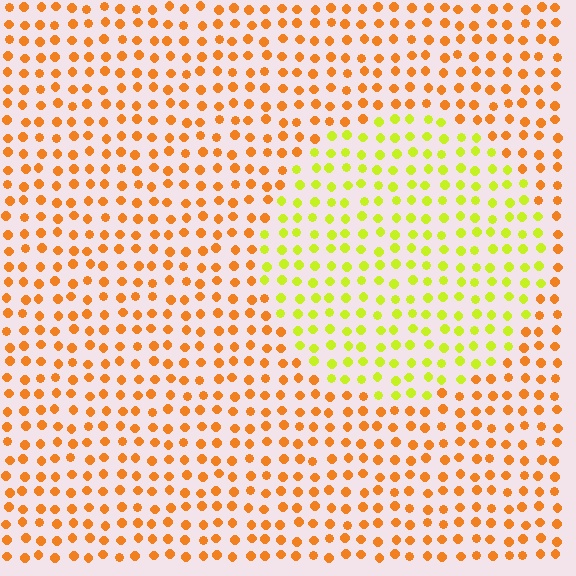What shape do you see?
I see a circle.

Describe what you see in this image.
The image is filled with small orange elements in a uniform arrangement. A circle-shaped region is visible where the elements are tinted to a slightly different hue, forming a subtle color boundary.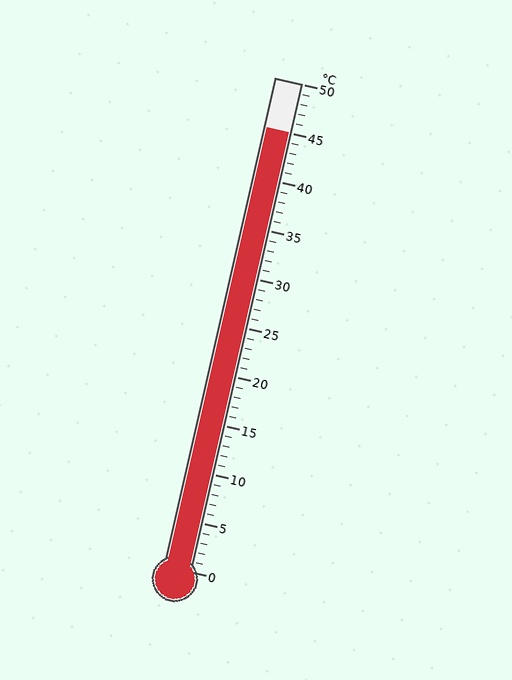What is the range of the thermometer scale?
The thermometer scale ranges from 0°C to 50°C.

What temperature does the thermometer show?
The thermometer shows approximately 45°C.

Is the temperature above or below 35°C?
The temperature is above 35°C.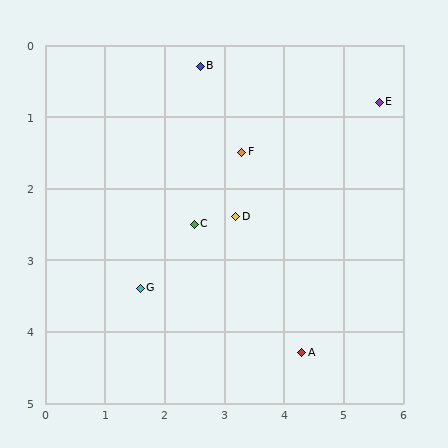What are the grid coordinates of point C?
Point C is at approximately (2.5, 2.5).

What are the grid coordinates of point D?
Point D is at approximately (3.2, 2.4).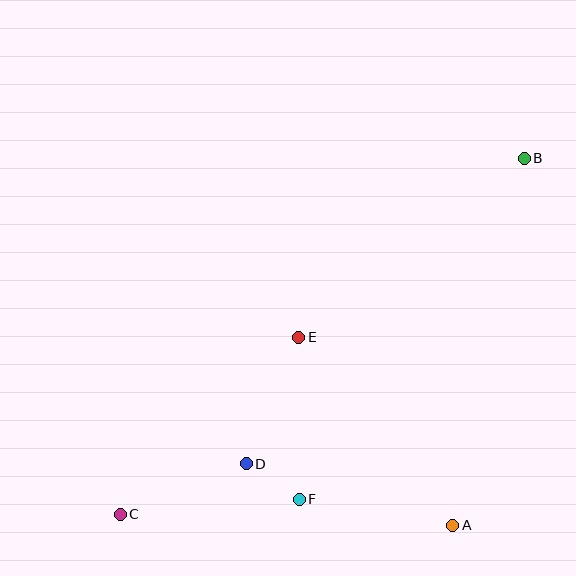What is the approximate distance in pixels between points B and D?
The distance between B and D is approximately 413 pixels.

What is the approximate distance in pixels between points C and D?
The distance between C and D is approximately 136 pixels.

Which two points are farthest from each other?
Points B and C are farthest from each other.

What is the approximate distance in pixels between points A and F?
The distance between A and F is approximately 156 pixels.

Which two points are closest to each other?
Points D and F are closest to each other.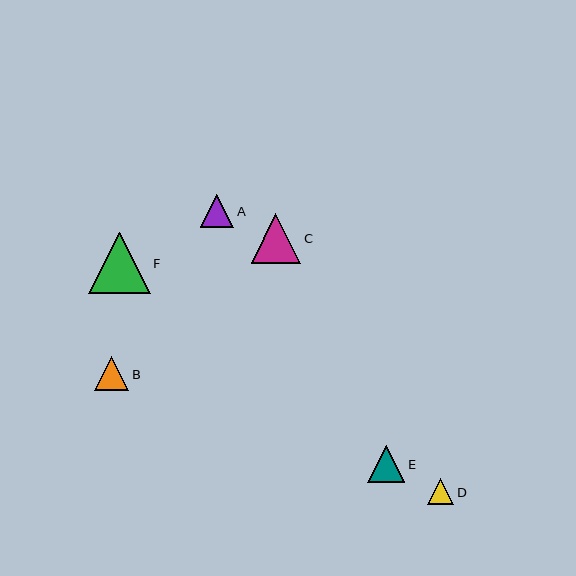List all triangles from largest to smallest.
From largest to smallest: F, C, E, B, A, D.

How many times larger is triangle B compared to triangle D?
Triangle B is approximately 1.3 times the size of triangle D.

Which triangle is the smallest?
Triangle D is the smallest with a size of approximately 26 pixels.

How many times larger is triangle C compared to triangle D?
Triangle C is approximately 1.9 times the size of triangle D.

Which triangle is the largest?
Triangle F is the largest with a size of approximately 61 pixels.